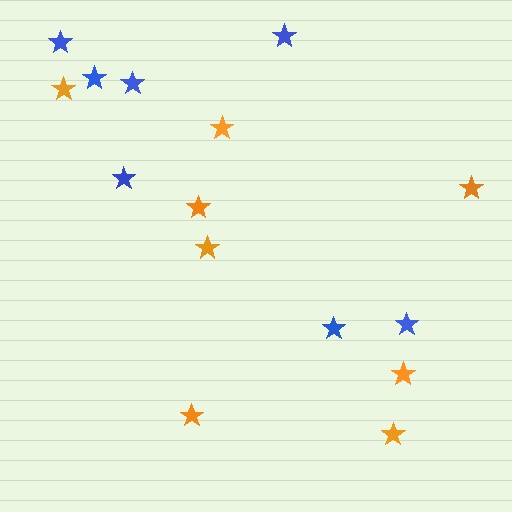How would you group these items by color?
There are 2 groups: one group of orange stars (8) and one group of blue stars (7).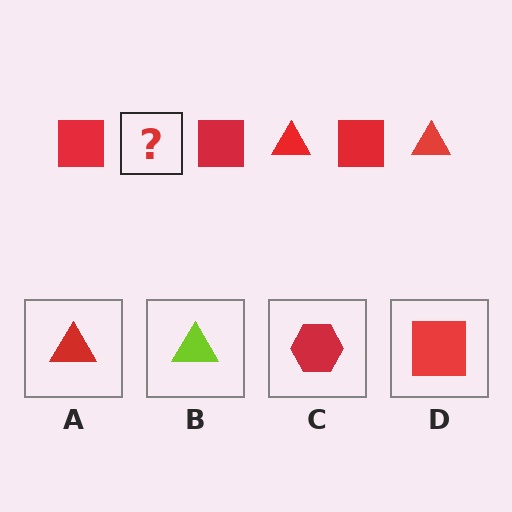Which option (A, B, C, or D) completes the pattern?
A.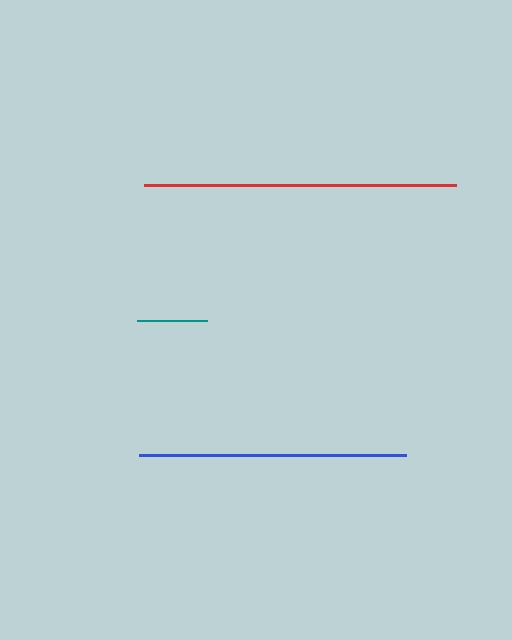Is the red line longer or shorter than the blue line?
The red line is longer than the blue line.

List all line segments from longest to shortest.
From longest to shortest: red, blue, teal.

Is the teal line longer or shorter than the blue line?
The blue line is longer than the teal line.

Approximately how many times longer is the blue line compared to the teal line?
The blue line is approximately 3.8 times the length of the teal line.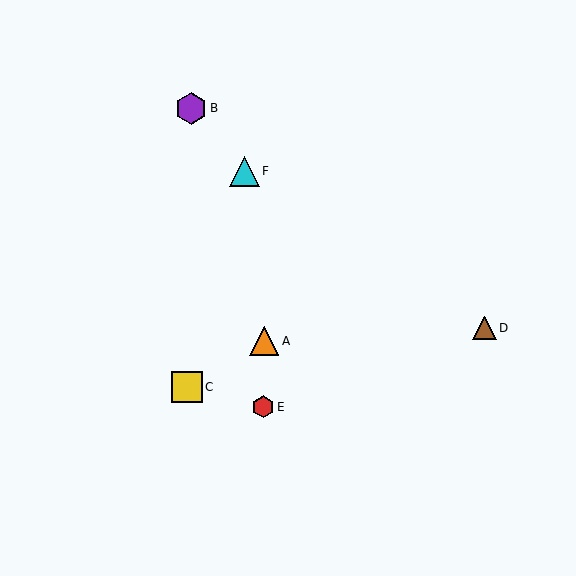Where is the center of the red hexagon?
The center of the red hexagon is at (263, 407).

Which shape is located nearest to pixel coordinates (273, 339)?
The orange triangle (labeled A) at (264, 341) is nearest to that location.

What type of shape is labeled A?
Shape A is an orange triangle.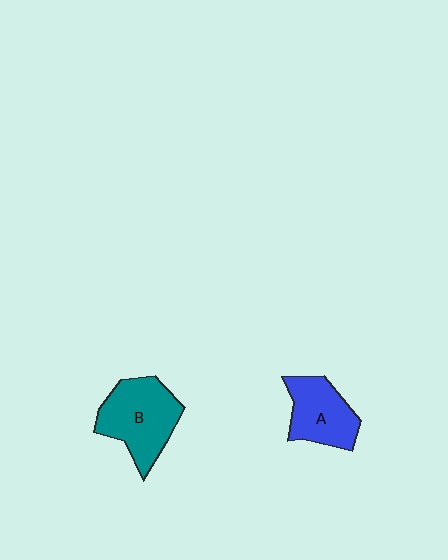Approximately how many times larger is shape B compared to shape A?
Approximately 1.3 times.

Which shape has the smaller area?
Shape A (blue).